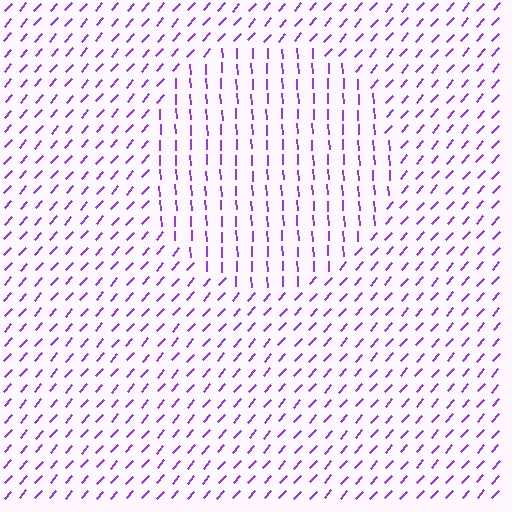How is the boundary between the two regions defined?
The boundary is defined purely by a change in line orientation (approximately 45 degrees difference). All lines are the same color and thickness.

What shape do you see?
I see a circle.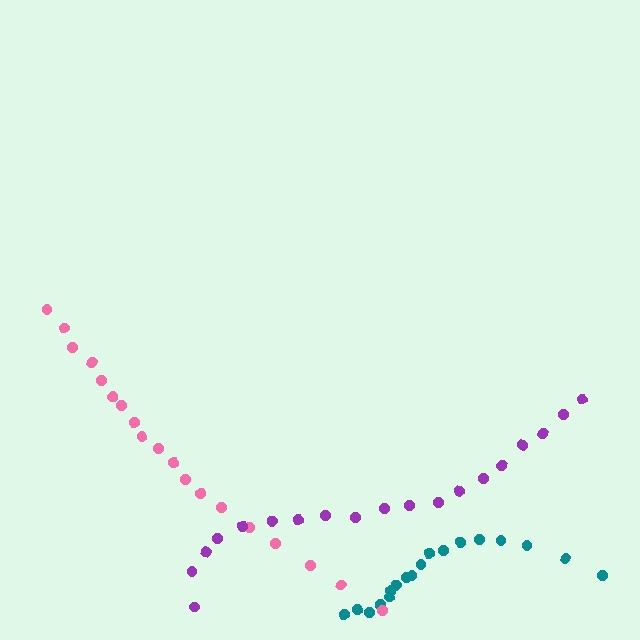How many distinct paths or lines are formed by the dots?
There are 3 distinct paths.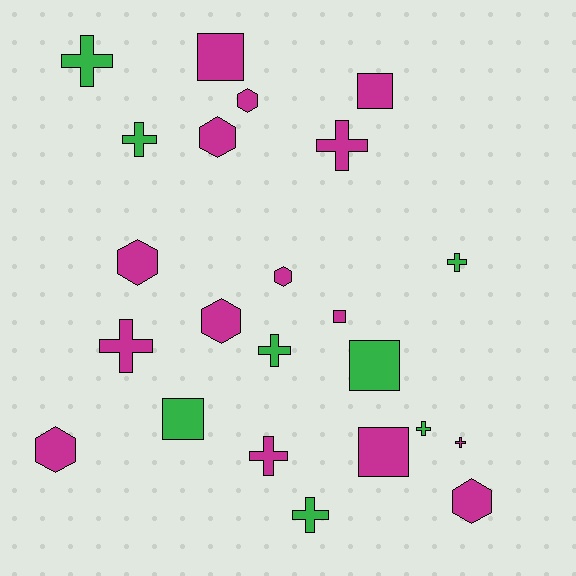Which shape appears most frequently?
Cross, with 10 objects.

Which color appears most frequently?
Magenta, with 15 objects.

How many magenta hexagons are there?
There are 7 magenta hexagons.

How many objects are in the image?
There are 23 objects.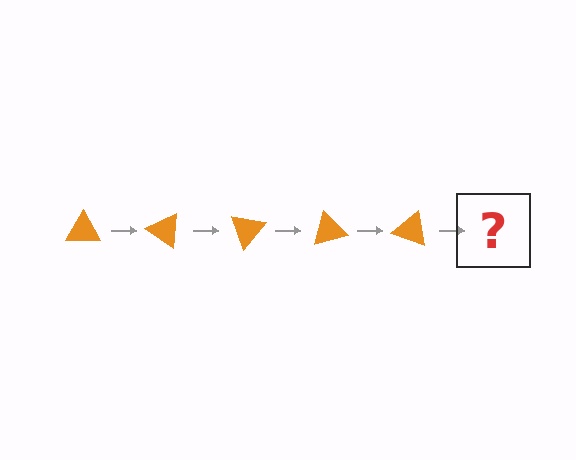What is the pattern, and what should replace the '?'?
The pattern is that the triangle rotates 35 degrees each step. The '?' should be an orange triangle rotated 175 degrees.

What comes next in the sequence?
The next element should be an orange triangle rotated 175 degrees.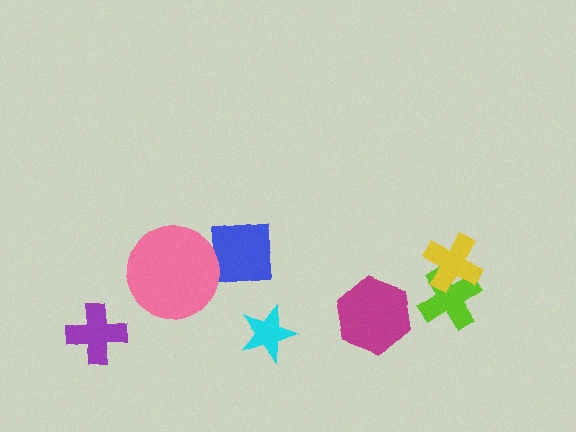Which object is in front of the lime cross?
The yellow cross is in front of the lime cross.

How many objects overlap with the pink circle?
0 objects overlap with the pink circle.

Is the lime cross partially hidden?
Yes, it is partially covered by another shape.